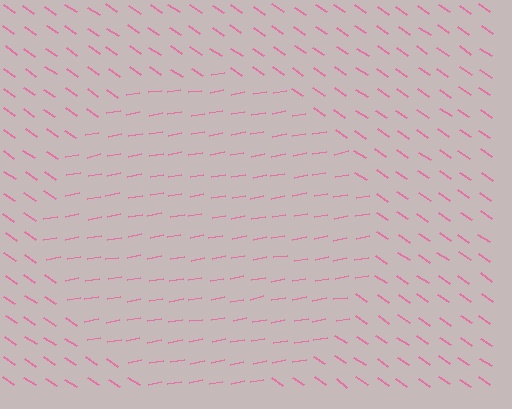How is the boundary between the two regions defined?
The boundary is defined purely by a change in line orientation (approximately 45 degrees difference). All lines are the same color and thickness.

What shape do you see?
I see a circle.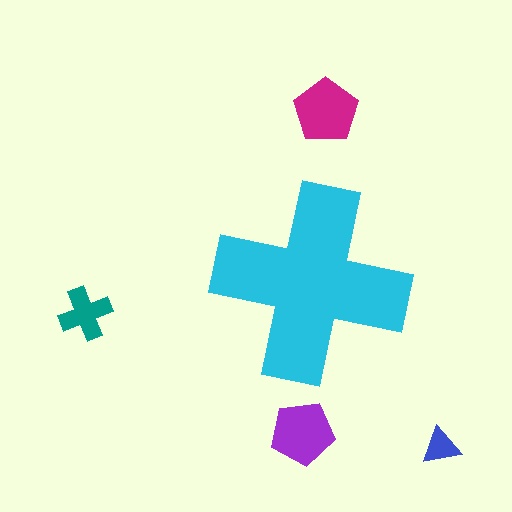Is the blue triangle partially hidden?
No, the blue triangle is fully visible.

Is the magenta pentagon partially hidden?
No, the magenta pentagon is fully visible.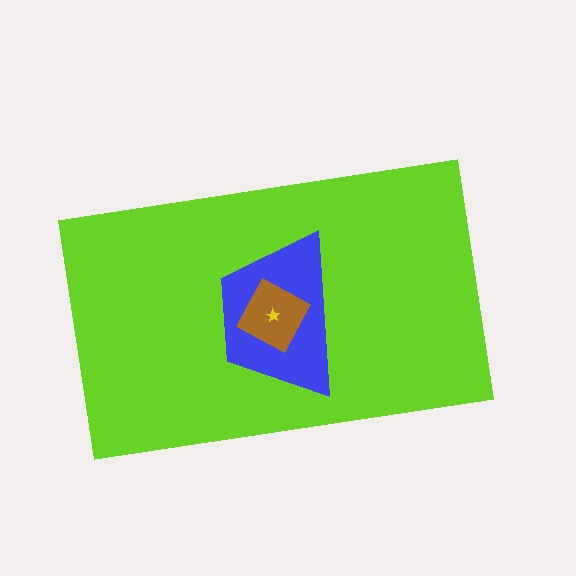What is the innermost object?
The yellow star.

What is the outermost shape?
The lime rectangle.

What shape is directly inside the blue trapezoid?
The brown square.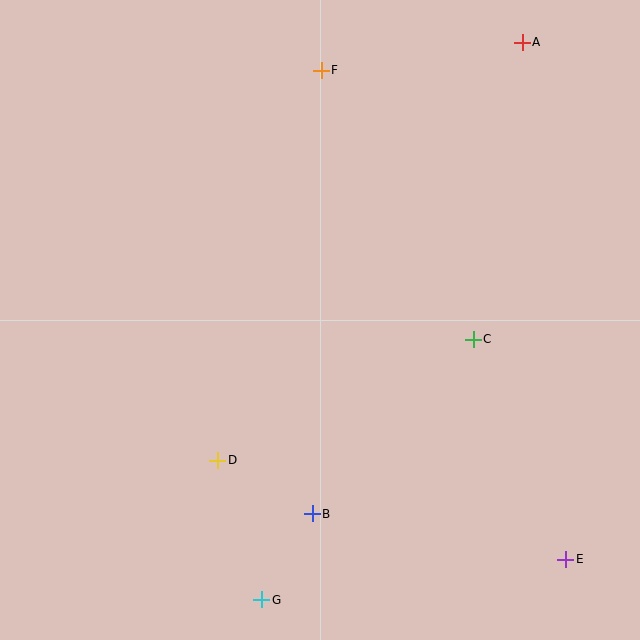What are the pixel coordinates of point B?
Point B is at (312, 514).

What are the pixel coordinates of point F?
Point F is at (321, 70).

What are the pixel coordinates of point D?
Point D is at (218, 460).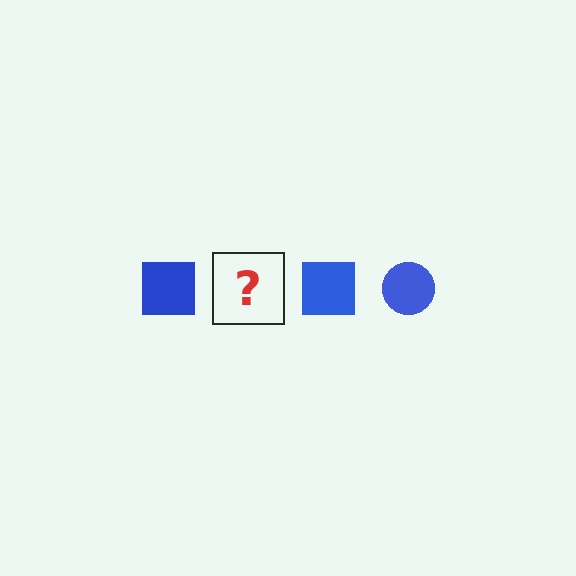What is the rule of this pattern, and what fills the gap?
The rule is that the pattern cycles through square, circle shapes in blue. The gap should be filled with a blue circle.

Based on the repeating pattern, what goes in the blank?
The blank should be a blue circle.